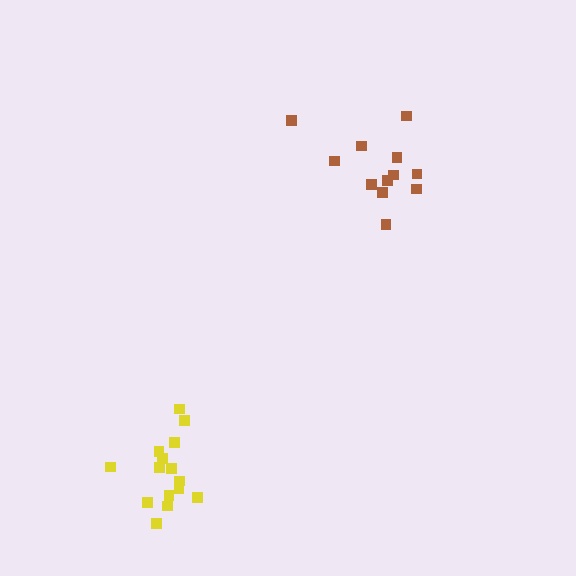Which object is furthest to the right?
The brown cluster is rightmost.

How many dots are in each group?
Group 1: 12 dots, Group 2: 15 dots (27 total).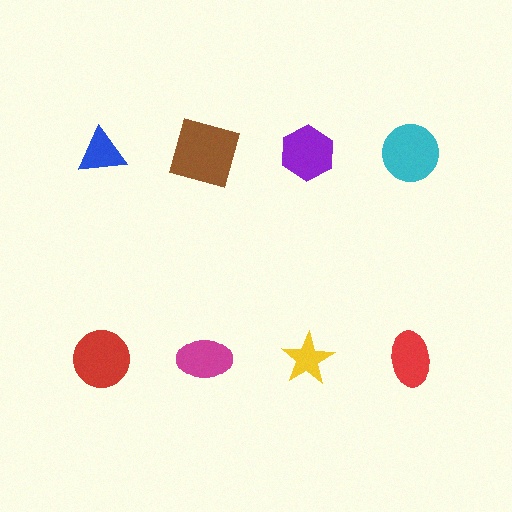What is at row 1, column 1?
A blue triangle.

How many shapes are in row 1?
4 shapes.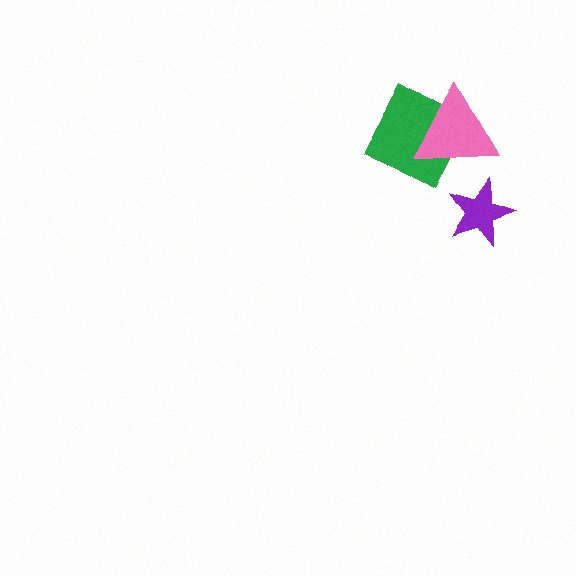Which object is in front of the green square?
The pink triangle is in front of the green square.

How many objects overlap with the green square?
1 object overlaps with the green square.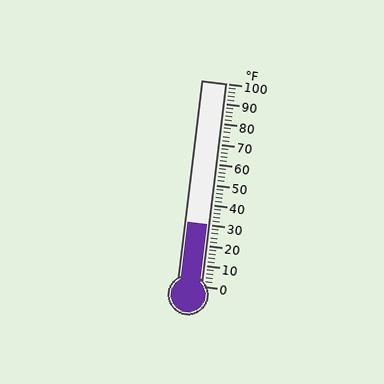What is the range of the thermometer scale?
The thermometer scale ranges from 0°F to 100°F.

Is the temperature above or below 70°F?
The temperature is below 70°F.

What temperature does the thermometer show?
The thermometer shows approximately 30°F.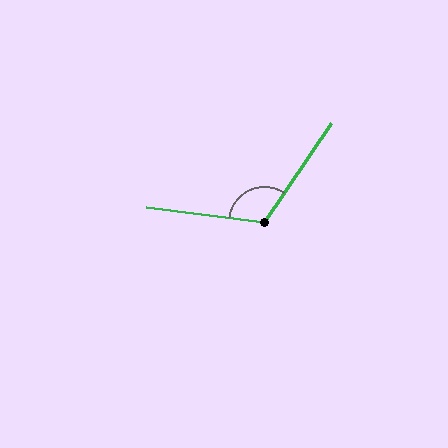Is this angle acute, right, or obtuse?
It is obtuse.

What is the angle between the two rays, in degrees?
Approximately 117 degrees.